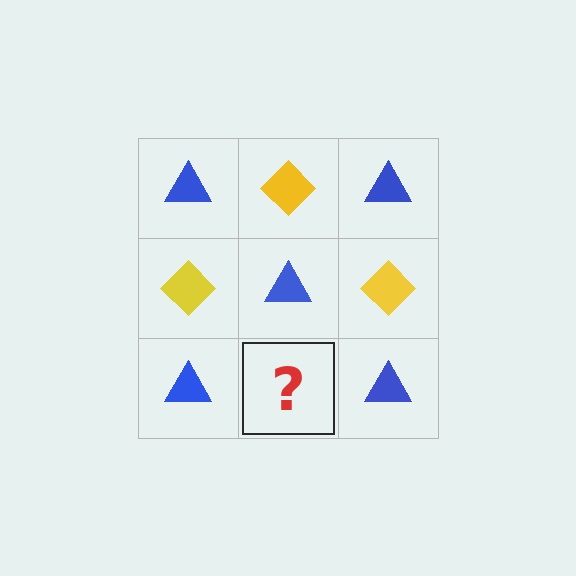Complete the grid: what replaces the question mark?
The question mark should be replaced with a yellow diamond.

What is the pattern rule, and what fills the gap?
The rule is that it alternates blue triangle and yellow diamond in a checkerboard pattern. The gap should be filled with a yellow diamond.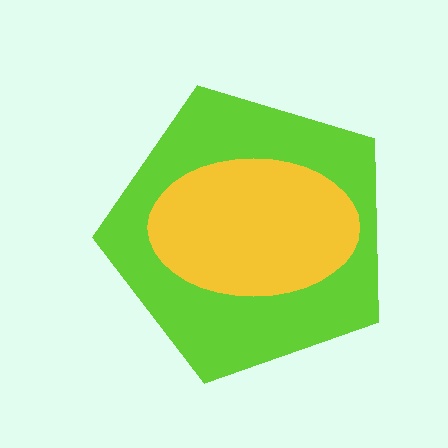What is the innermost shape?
The yellow ellipse.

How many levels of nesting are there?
2.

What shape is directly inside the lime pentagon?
The yellow ellipse.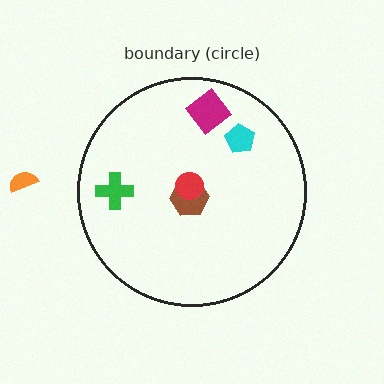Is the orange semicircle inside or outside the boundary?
Outside.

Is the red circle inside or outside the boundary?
Inside.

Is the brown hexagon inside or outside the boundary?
Inside.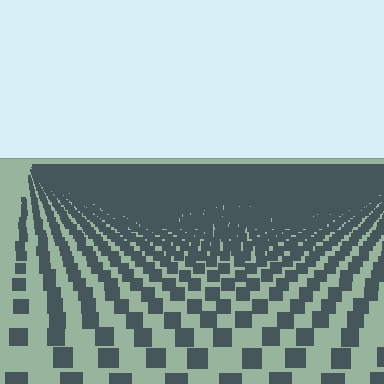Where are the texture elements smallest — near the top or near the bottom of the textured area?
Near the top.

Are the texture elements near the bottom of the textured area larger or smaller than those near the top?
Larger. Near the bottom, elements are closer to the viewer and appear at a bigger on-screen size.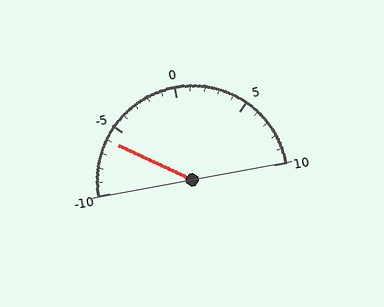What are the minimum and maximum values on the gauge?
The gauge ranges from -10 to 10.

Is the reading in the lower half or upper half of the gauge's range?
The reading is in the lower half of the range (-10 to 10).